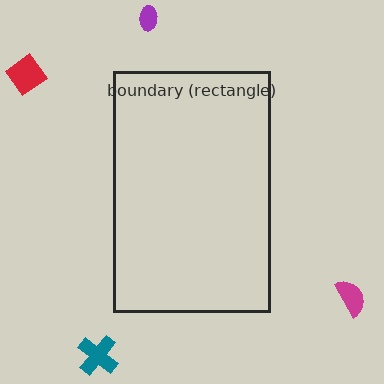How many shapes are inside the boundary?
0 inside, 4 outside.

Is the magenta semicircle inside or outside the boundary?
Outside.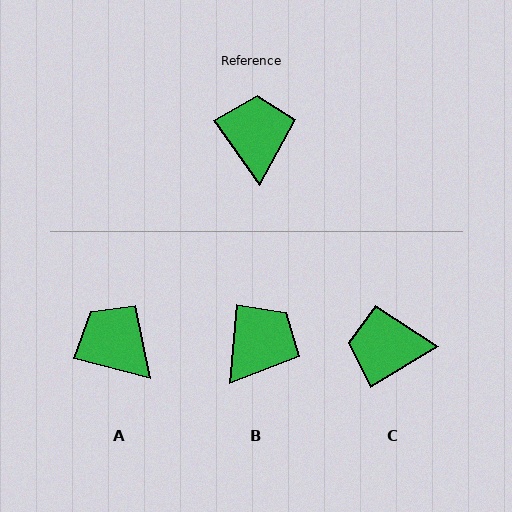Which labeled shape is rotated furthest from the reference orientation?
C, about 86 degrees away.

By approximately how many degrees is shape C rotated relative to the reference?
Approximately 86 degrees counter-clockwise.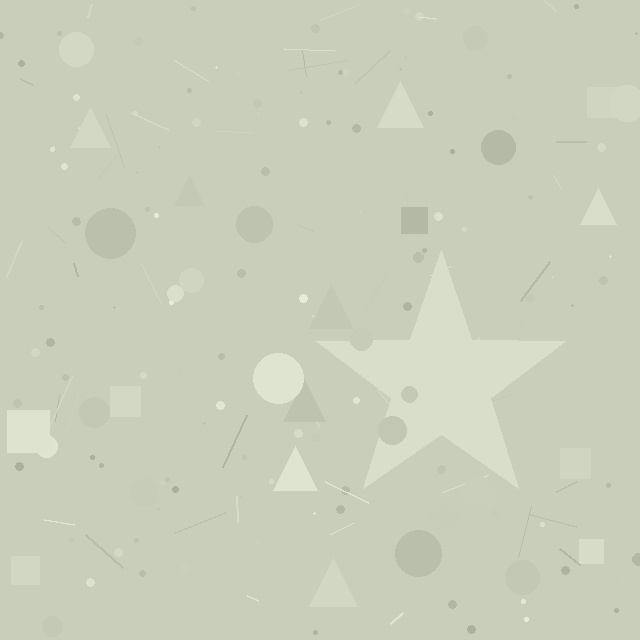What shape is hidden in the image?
A star is hidden in the image.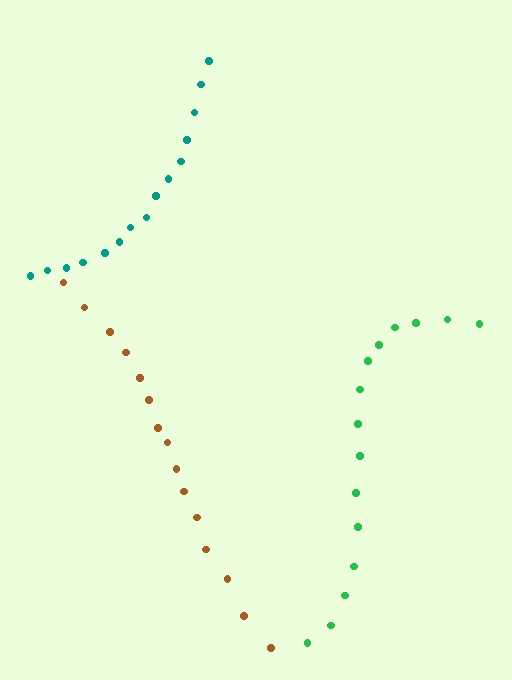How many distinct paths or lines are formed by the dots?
There are 3 distinct paths.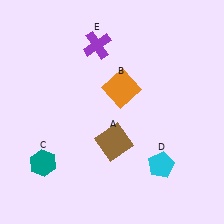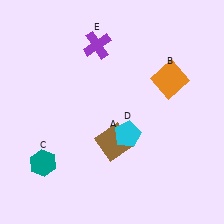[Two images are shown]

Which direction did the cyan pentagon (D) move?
The cyan pentagon (D) moved left.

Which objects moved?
The objects that moved are: the orange square (B), the cyan pentagon (D).